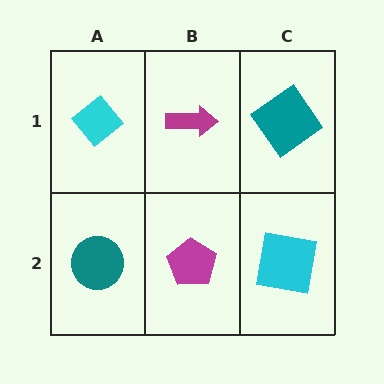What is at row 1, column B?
A magenta arrow.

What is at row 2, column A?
A teal circle.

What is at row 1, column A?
A cyan diamond.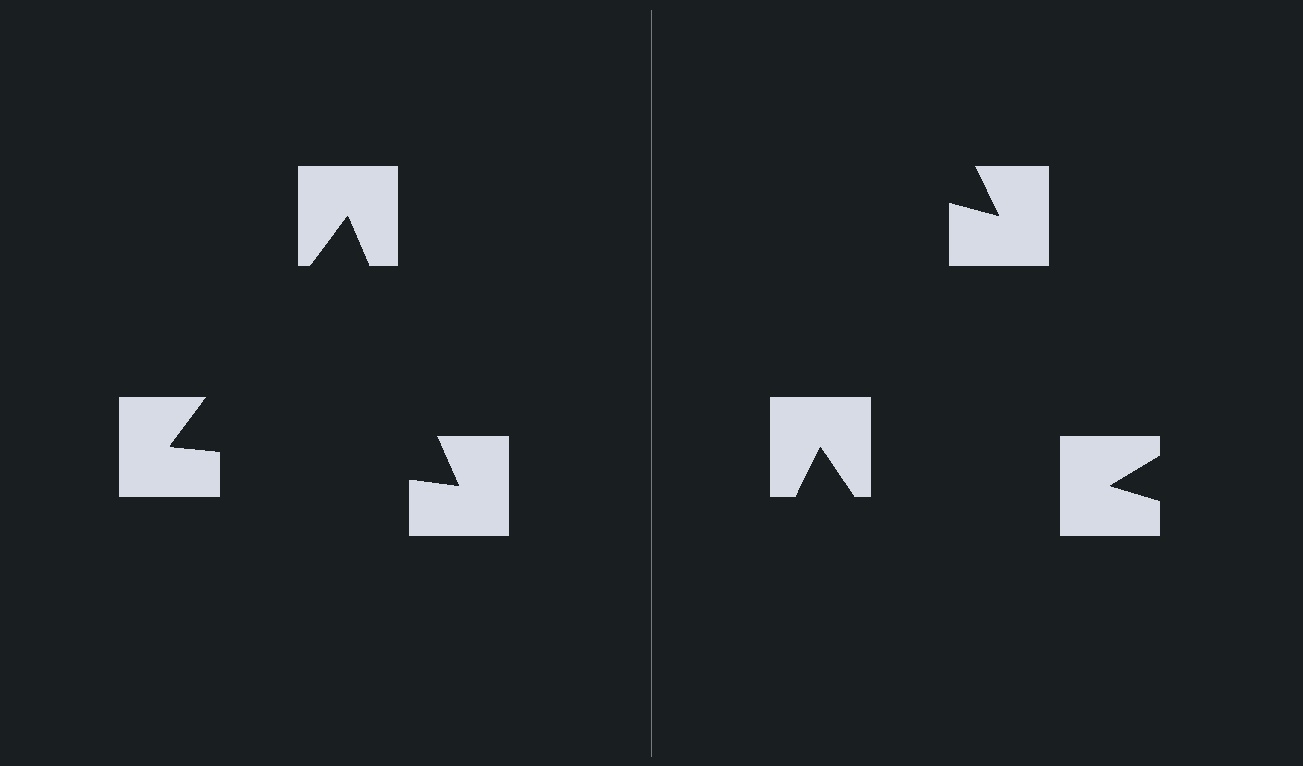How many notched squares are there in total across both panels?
6 — 3 on each side.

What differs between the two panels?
The notched squares are positioned identically on both sides; only the wedge orientations differ. On the left they align to a triangle; on the right they are misaligned.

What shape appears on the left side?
An illusory triangle.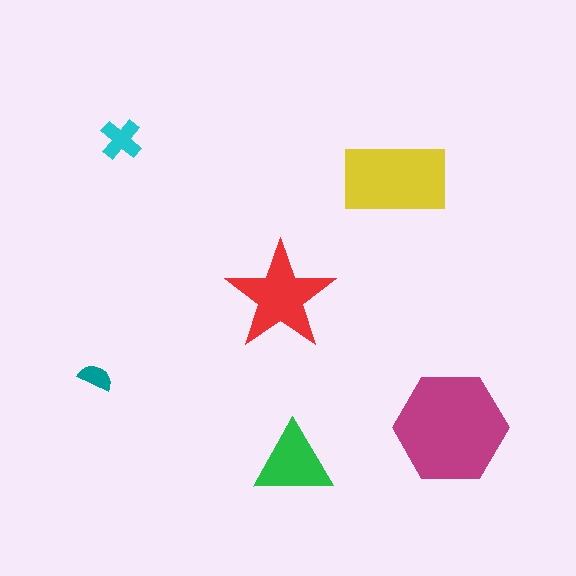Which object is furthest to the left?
The teal semicircle is leftmost.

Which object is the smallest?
The teal semicircle.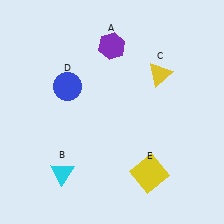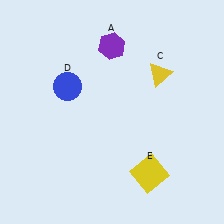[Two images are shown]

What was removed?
The cyan triangle (B) was removed in Image 2.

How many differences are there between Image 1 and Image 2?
There is 1 difference between the two images.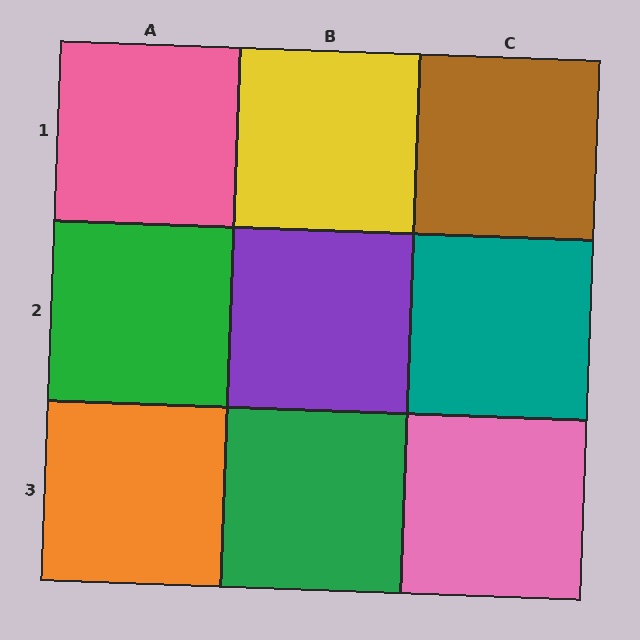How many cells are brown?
1 cell is brown.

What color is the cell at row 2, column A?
Green.